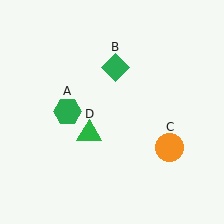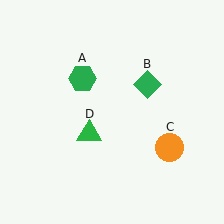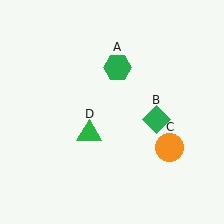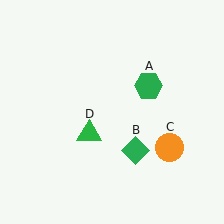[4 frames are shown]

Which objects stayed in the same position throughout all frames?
Orange circle (object C) and green triangle (object D) remained stationary.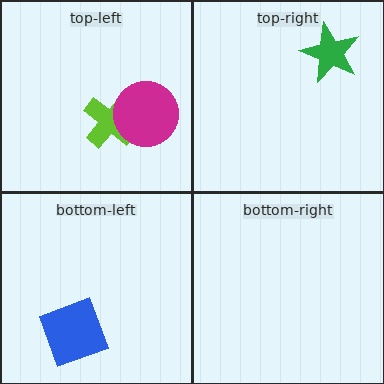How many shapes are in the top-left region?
2.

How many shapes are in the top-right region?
1.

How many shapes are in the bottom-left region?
1.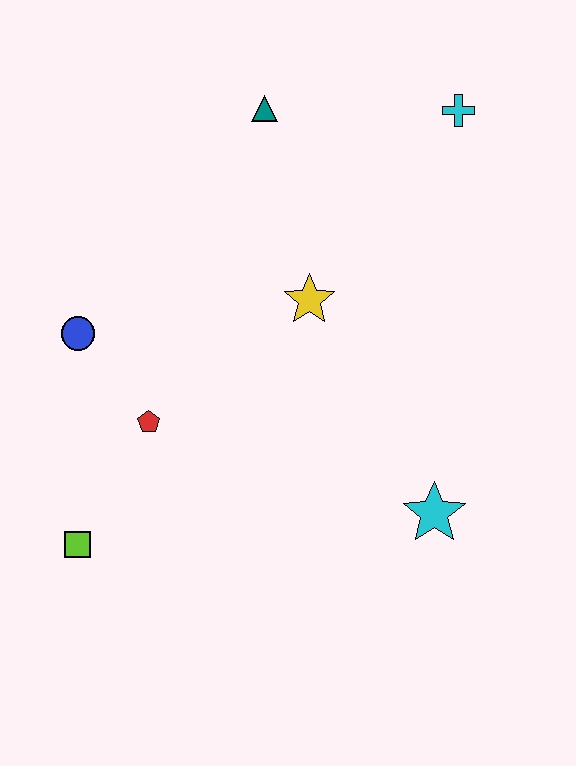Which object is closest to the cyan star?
The yellow star is closest to the cyan star.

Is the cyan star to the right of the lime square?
Yes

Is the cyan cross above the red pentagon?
Yes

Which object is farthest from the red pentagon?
The cyan cross is farthest from the red pentagon.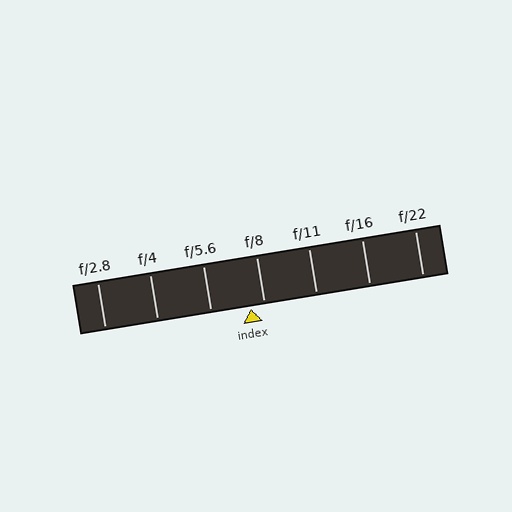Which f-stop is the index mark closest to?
The index mark is closest to f/8.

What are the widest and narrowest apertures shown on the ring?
The widest aperture shown is f/2.8 and the narrowest is f/22.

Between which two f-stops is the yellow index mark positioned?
The index mark is between f/5.6 and f/8.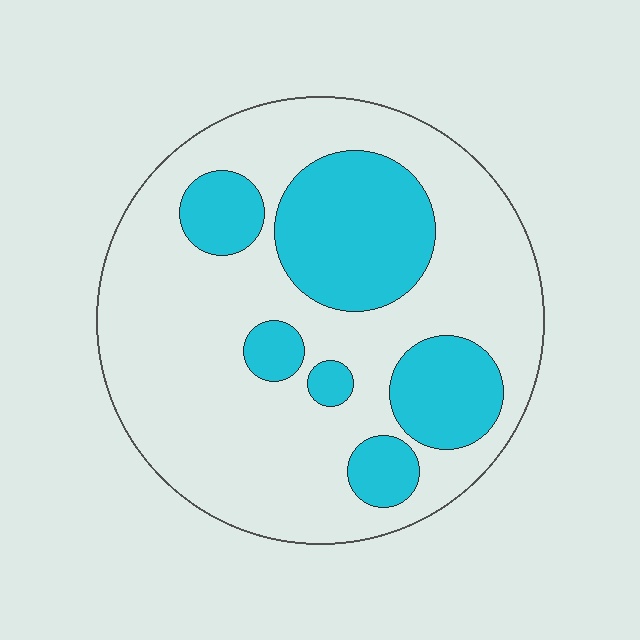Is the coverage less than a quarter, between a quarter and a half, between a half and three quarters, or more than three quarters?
Between a quarter and a half.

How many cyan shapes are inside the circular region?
6.